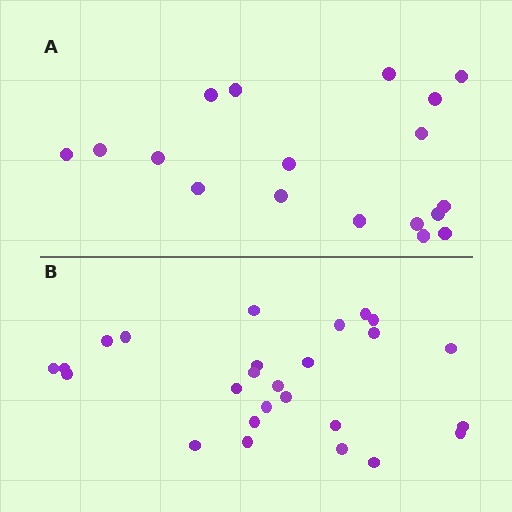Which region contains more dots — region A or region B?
Region B (the bottom region) has more dots.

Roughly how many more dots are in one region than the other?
Region B has roughly 8 or so more dots than region A.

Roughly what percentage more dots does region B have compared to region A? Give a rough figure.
About 45% more.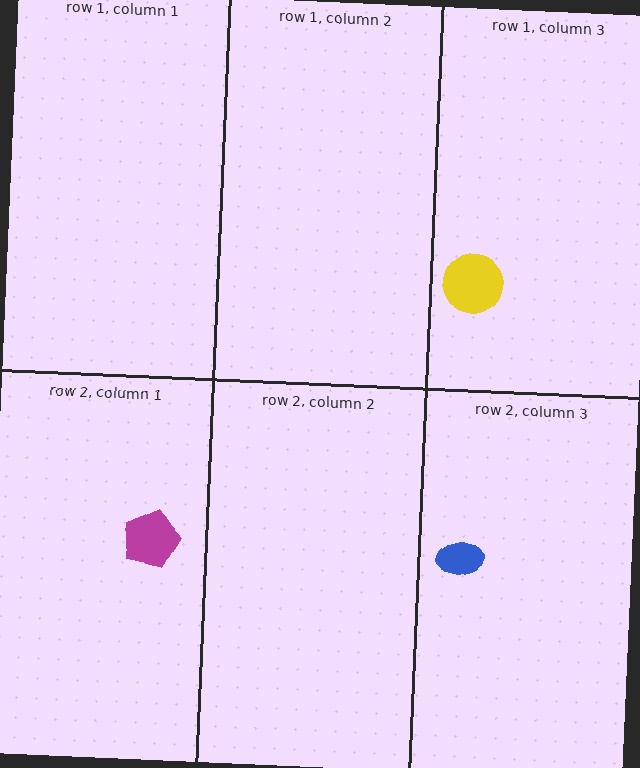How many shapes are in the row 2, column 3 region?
1.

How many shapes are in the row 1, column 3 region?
1.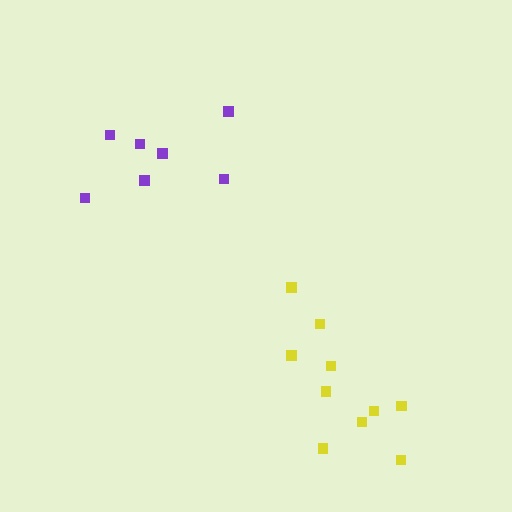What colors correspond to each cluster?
The clusters are colored: purple, yellow.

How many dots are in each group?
Group 1: 7 dots, Group 2: 10 dots (17 total).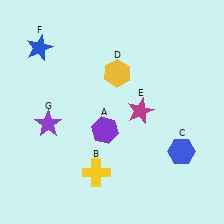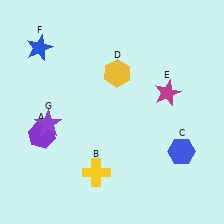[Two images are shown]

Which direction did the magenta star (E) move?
The magenta star (E) moved right.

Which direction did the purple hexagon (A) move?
The purple hexagon (A) moved left.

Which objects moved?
The objects that moved are: the purple hexagon (A), the magenta star (E).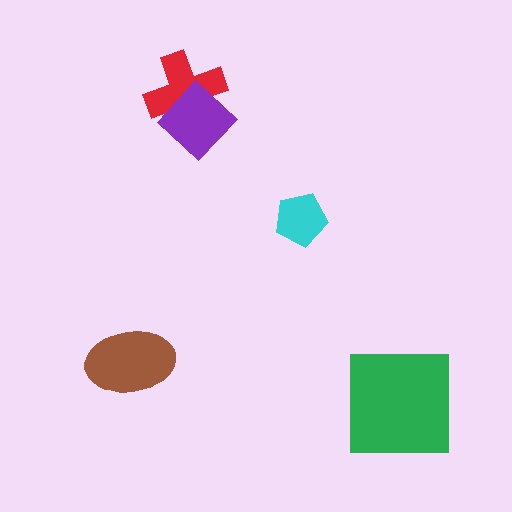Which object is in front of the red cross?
The purple diamond is in front of the red cross.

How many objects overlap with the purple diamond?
1 object overlaps with the purple diamond.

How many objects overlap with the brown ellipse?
0 objects overlap with the brown ellipse.